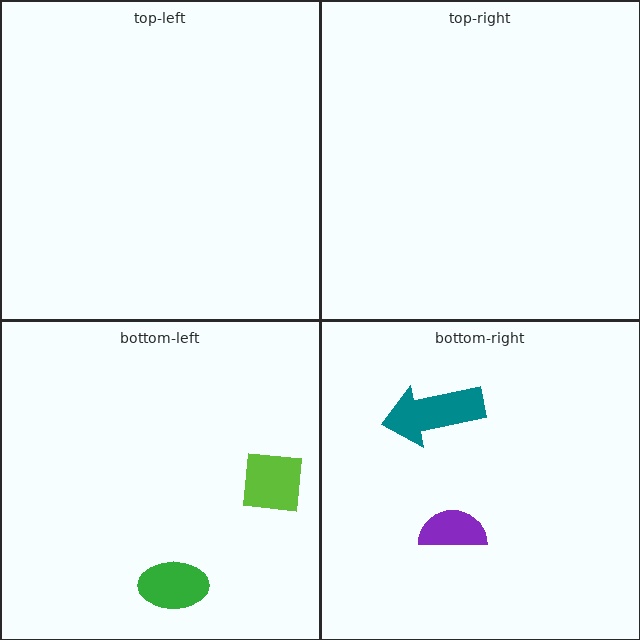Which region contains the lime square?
The bottom-left region.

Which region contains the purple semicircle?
The bottom-right region.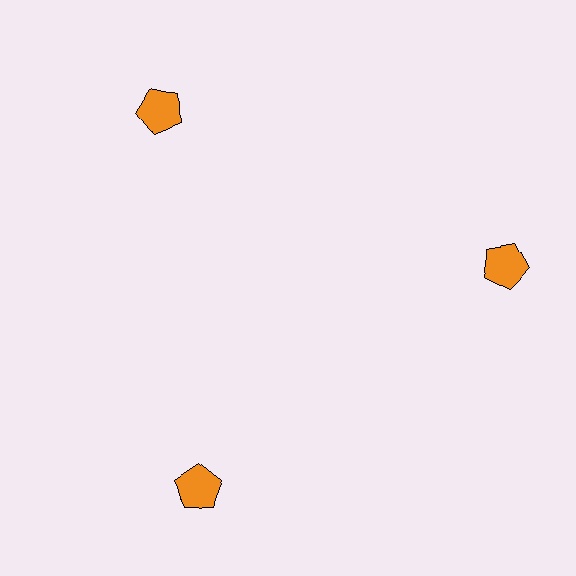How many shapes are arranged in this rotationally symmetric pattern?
There are 3 shapes, arranged in 3 groups of 1.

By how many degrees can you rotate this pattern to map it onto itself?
The pattern maps onto itself every 120 degrees of rotation.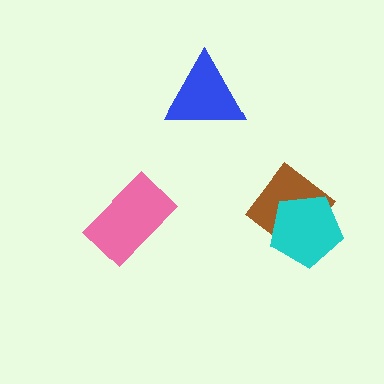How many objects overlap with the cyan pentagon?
1 object overlaps with the cyan pentagon.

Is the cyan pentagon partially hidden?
No, no other shape covers it.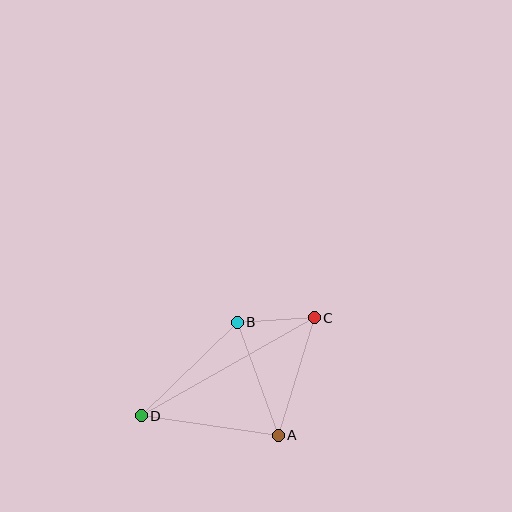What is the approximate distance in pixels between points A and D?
The distance between A and D is approximately 138 pixels.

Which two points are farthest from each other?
Points C and D are farthest from each other.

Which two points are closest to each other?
Points B and C are closest to each other.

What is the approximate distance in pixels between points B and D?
The distance between B and D is approximately 134 pixels.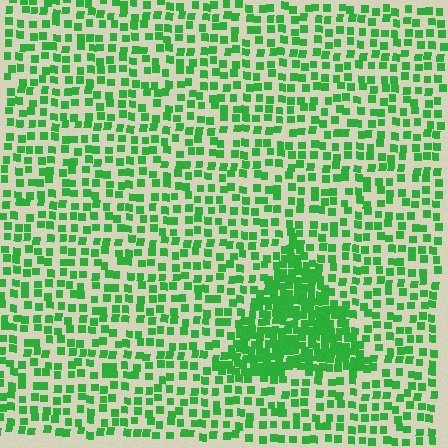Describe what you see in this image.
The image contains small green elements arranged at two different densities. A triangle-shaped region is visible where the elements are more densely packed than the surrounding area.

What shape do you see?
I see a triangle.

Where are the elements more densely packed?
The elements are more densely packed inside the triangle boundary.